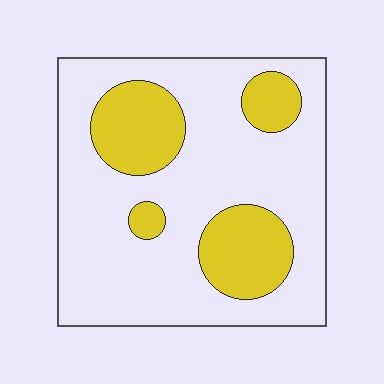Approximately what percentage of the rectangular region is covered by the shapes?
Approximately 25%.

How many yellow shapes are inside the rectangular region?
4.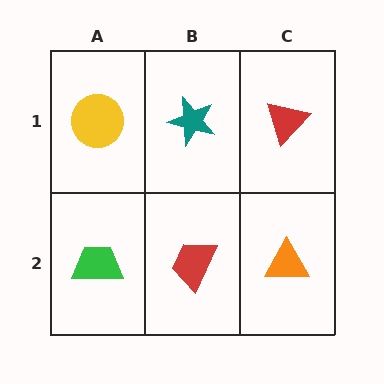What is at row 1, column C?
A red triangle.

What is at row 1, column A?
A yellow circle.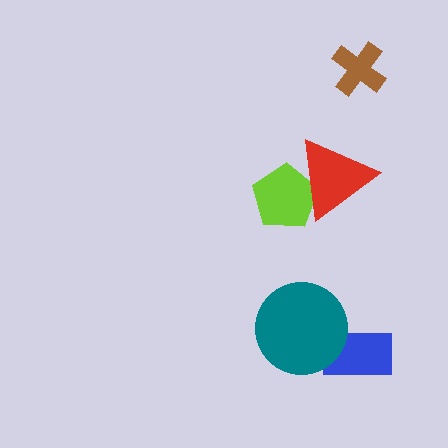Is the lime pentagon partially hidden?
Yes, it is partially covered by another shape.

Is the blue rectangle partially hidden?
Yes, it is partially covered by another shape.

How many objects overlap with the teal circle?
1 object overlaps with the teal circle.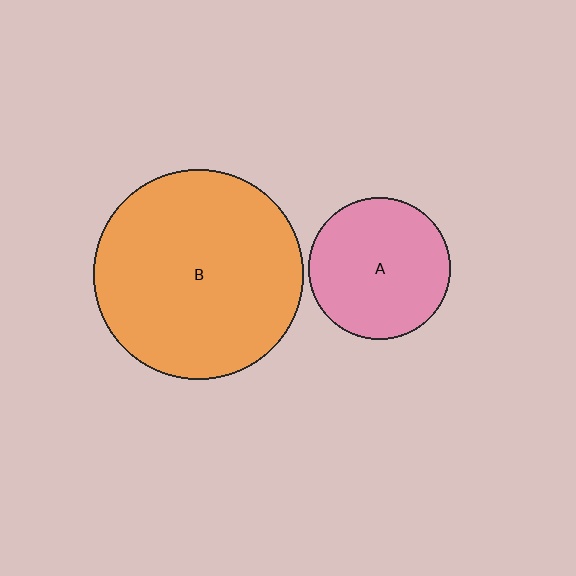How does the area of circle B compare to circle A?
Approximately 2.2 times.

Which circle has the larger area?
Circle B (orange).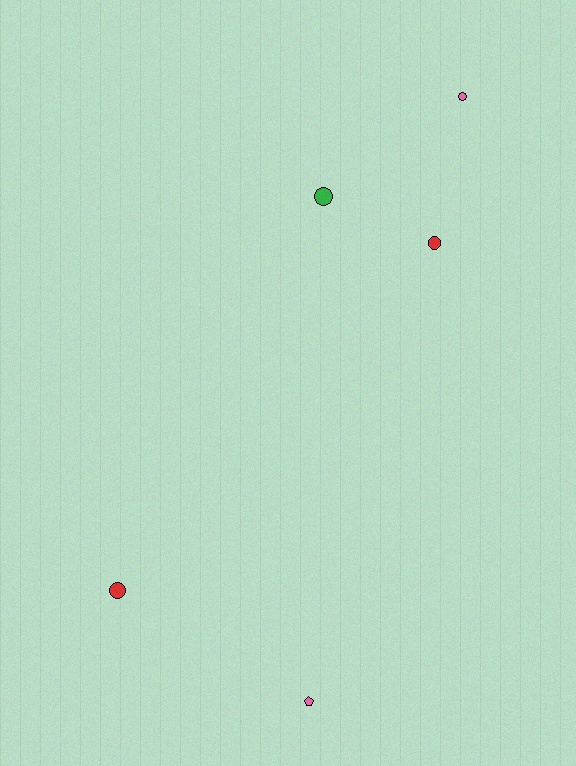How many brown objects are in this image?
There are no brown objects.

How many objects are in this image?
There are 5 objects.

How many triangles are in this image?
There are no triangles.